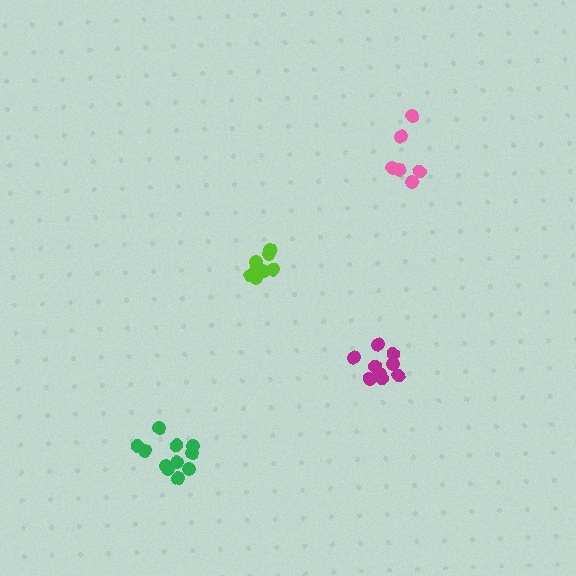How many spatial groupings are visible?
There are 4 spatial groupings.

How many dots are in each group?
Group 1: 8 dots, Group 2: 6 dots, Group 3: 9 dots, Group 4: 11 dots (34 total).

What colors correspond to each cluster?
The clusters are colored: lime, pink, magenta, green.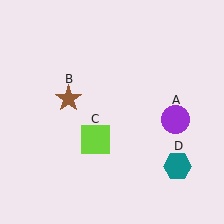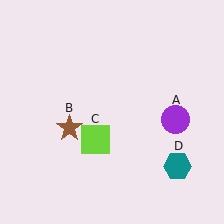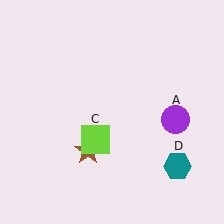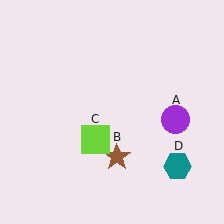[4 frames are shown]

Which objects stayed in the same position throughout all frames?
Purple circle (object A) and lime square (object C) and teal hexagon (object D) remained stationary.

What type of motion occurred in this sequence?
The brown star (object B) rotated counterclockwise around the center of the scene.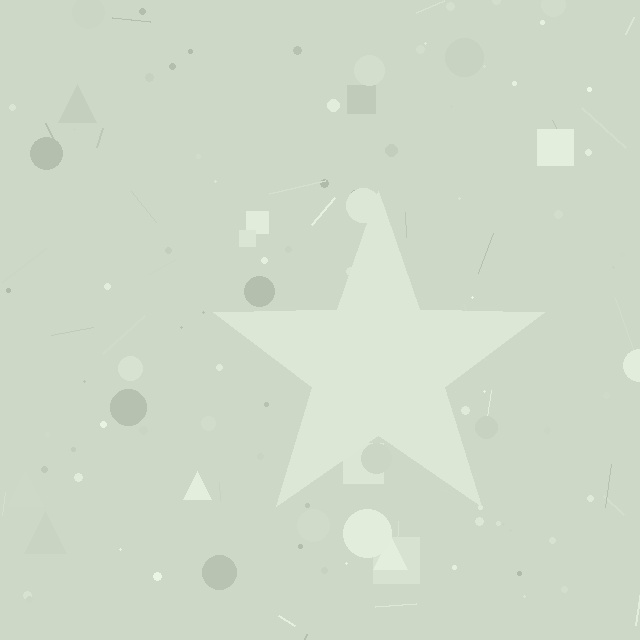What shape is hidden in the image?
A star is hidden in the image.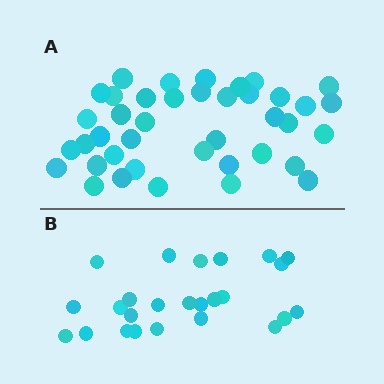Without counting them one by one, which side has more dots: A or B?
Region A (the top region) has more dots.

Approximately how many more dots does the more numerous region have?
Region A has approximately 15 more dots than region B.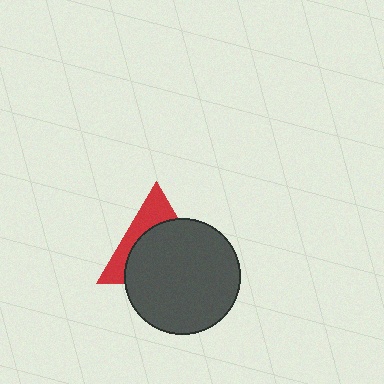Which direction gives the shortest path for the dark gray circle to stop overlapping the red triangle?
Moving down gives the shortest separation.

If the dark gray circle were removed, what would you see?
You would see the complete red triangle.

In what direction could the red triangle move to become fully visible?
The red triangle could move up. That would shift it out from behind the dark gray circle entirely.